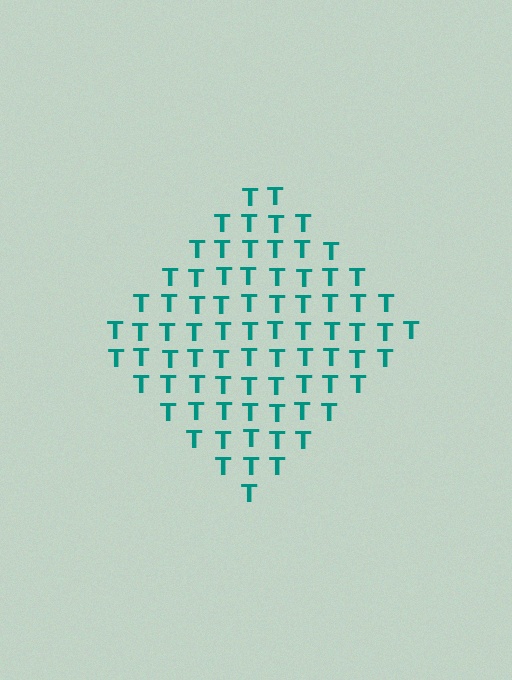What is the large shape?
The large shape is a diamond.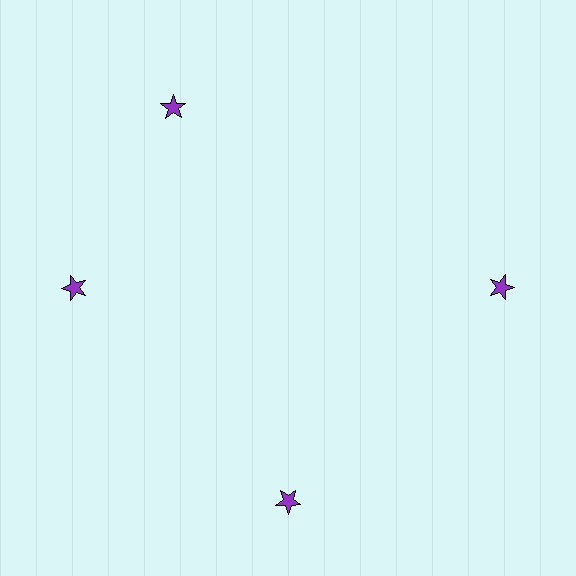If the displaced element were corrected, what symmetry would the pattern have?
It would have 4-fold rotational symmetry — the pattern would map onto itself every 90 degrees.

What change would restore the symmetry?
The symmetry would be restored by rotating it back into even spacing with its neighbors so that all 4 stars sit at equal angles and equal distance from the center.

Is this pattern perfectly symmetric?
No. The 4 purple stars are arranged in a ring, but one element near the 12 o'clock position is rotated out of alignment along the ring, breaking the 4-fold rotational symmetry.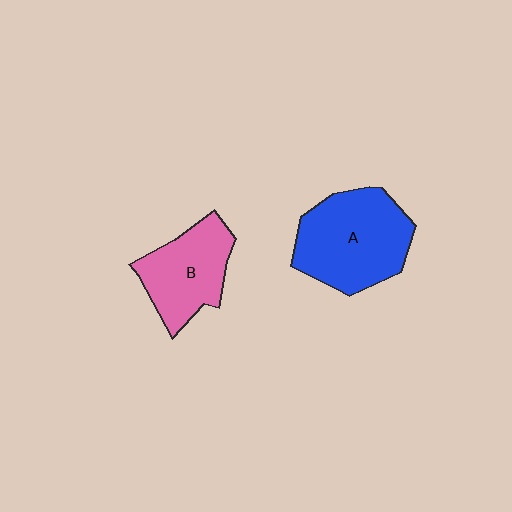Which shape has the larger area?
Shape A (blue).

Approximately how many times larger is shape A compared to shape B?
Approximately 1.4 times.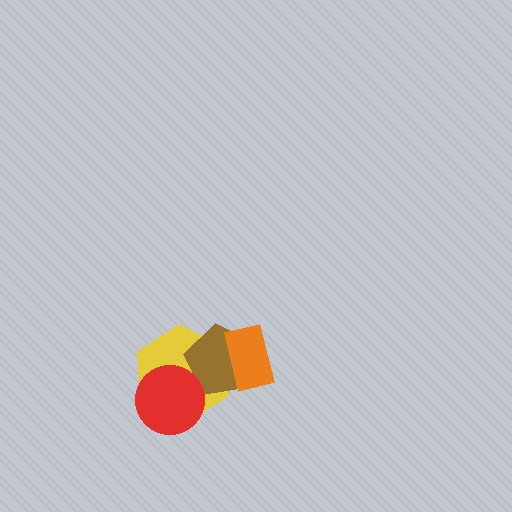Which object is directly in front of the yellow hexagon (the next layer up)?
The brown pentagon is directly in front of the yellow hexagon.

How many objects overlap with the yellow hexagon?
3 objects overlap with the yellow hexagon.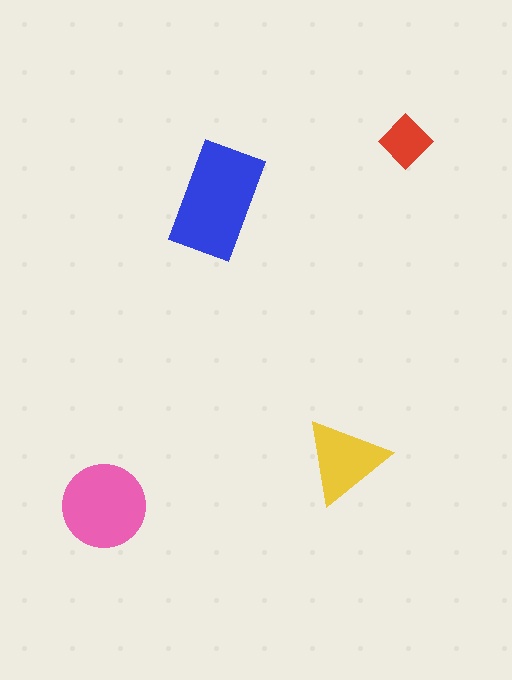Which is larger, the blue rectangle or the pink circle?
The blue rectangle.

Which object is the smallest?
The red diamond.